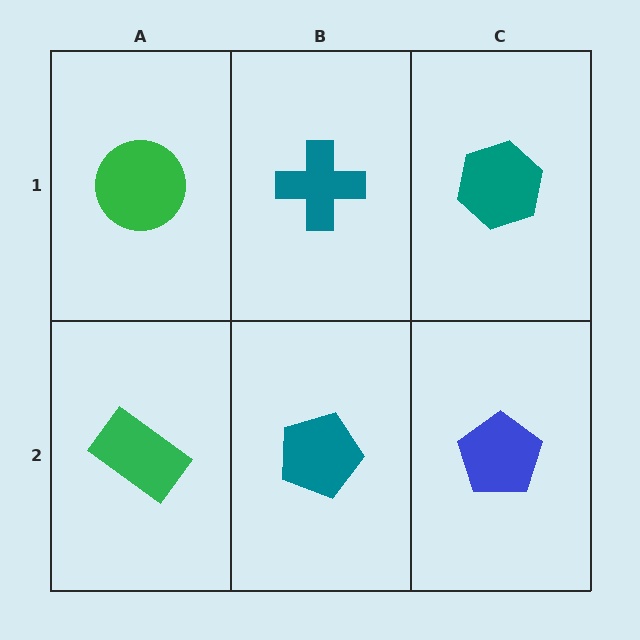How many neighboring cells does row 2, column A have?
2.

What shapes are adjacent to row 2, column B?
A teal cross (row 1, column B), a green rectangle (row 2, column A), a blue pentagon (row 2, column C).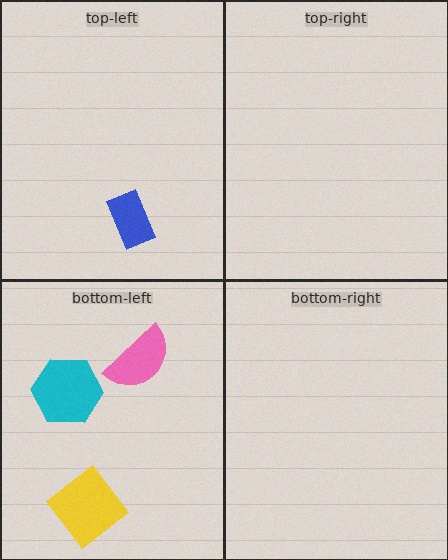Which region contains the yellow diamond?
The bottom-left region.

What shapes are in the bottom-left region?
The yellow diamond, the cyan hexagon, the pink semicircle.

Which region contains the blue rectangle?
The top-left region.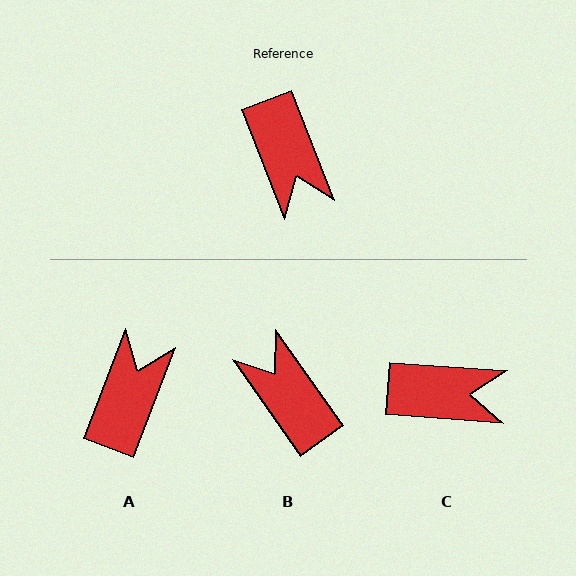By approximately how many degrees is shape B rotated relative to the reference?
Approximately 166 degrees clockwise.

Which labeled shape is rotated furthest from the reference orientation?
B, about 166 degrees away.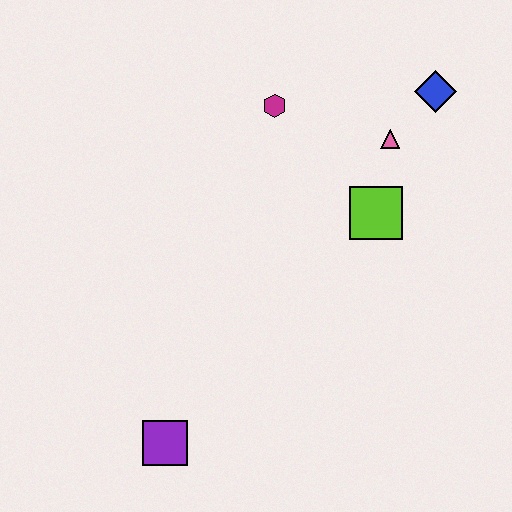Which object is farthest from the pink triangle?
The purple square is farthest from the pink triangle.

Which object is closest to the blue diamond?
The pink triangle is closest to the blue diamond.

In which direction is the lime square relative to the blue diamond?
The lime square is below the blue diamond.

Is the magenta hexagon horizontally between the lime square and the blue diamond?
No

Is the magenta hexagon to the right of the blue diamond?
No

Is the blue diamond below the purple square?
No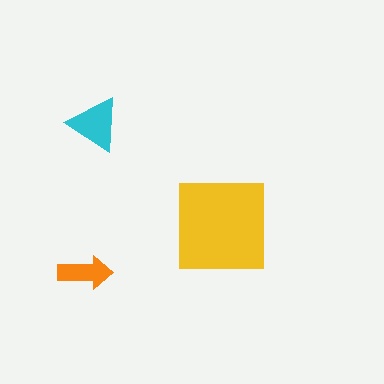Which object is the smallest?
The orange arrow.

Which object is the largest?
The yellow square.